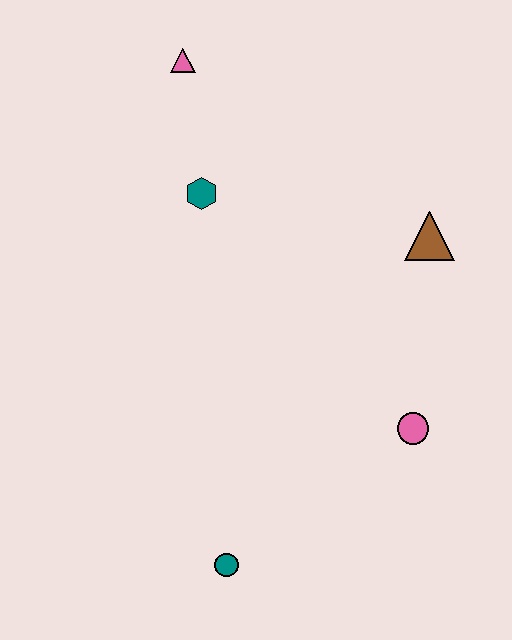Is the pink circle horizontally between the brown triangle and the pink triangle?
Yes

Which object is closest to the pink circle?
The brown triangle is closest to the pink circle.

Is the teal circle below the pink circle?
Yes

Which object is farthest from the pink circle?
The pink triangle is farthest from the pink circle.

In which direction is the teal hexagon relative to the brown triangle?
The teal hexagon is to the left of the brown triangle.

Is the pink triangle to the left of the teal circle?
Yes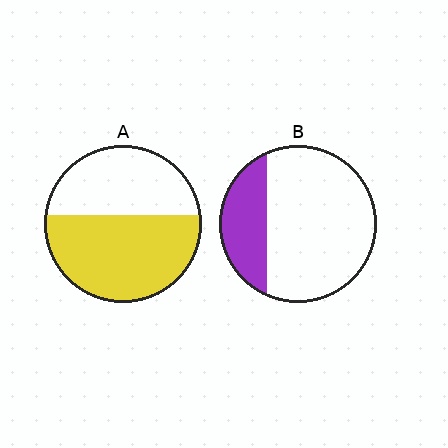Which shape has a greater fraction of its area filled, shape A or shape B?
Shape A.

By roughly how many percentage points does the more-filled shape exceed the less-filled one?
By roughly 30 percentage points (A over B).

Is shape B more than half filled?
No.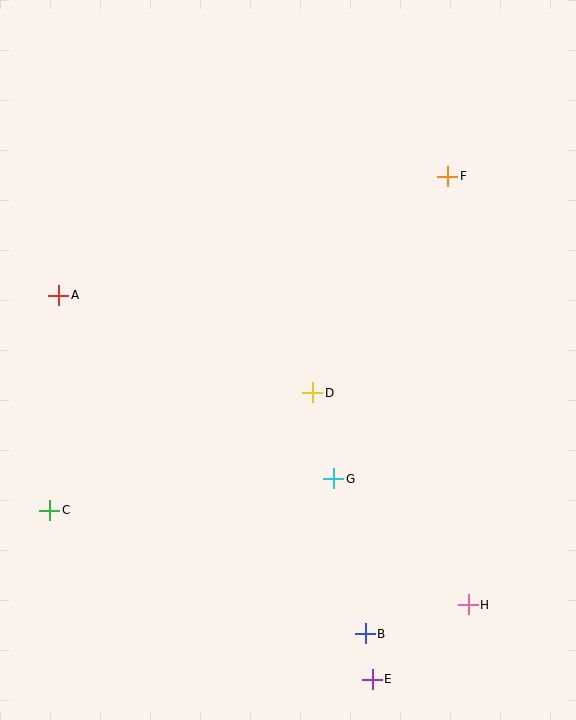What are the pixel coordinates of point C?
Point C is at (50, 510).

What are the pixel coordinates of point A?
Point A is at (59, 295).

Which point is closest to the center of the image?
Point D at (313, 393) is closest to the center.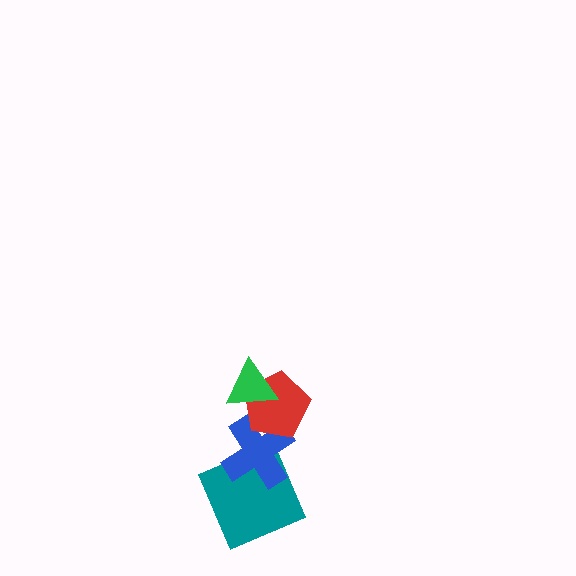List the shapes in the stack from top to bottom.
From top to bottom: the green triangle, the red pentagon, the blue cross, the teal square.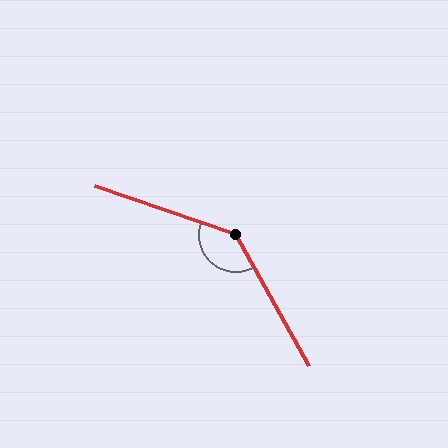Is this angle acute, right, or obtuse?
It is obtuse.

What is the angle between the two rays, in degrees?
Approximately 138 degrees.